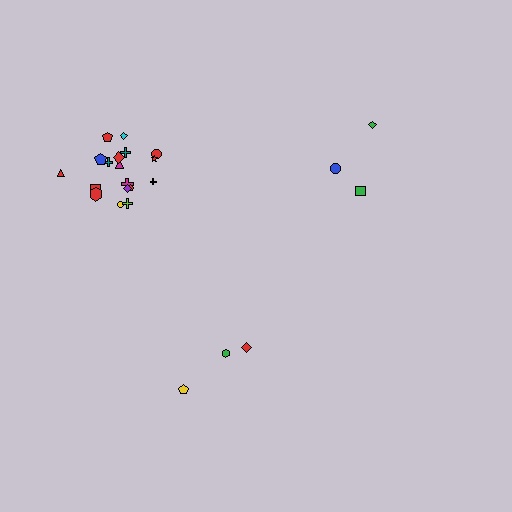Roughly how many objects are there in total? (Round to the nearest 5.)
Roughly 25 objects in total.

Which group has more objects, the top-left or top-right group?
The top-left group.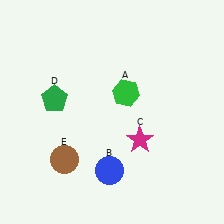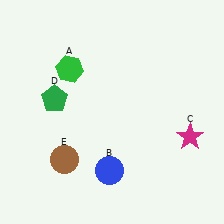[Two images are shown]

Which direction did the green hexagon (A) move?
The green hexagon (A) moved left.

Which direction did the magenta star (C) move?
The magenta star (C) moved right.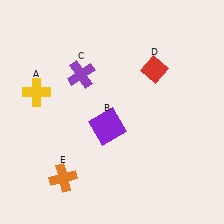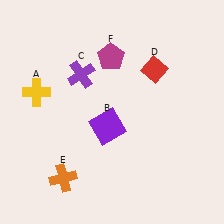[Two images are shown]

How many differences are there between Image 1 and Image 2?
There is 1 difference between the two images.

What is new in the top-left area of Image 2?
A magenta pentagon (F) was added in the top-left area of Image 2.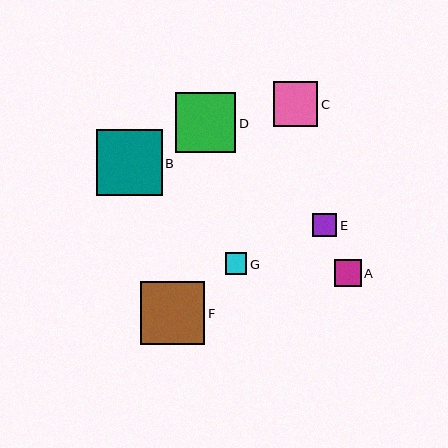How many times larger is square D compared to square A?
Square D is approximately 2.3 times the size of square A.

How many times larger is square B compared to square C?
Square B is approximately 1.5 times the size of square C.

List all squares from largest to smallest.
From largest to smallest: B, F, D, C, A, E, G.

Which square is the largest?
Square B is the largest with a size of approximately 66 pixels.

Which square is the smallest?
Square G is the smallest with a size of approximately 22 pixels.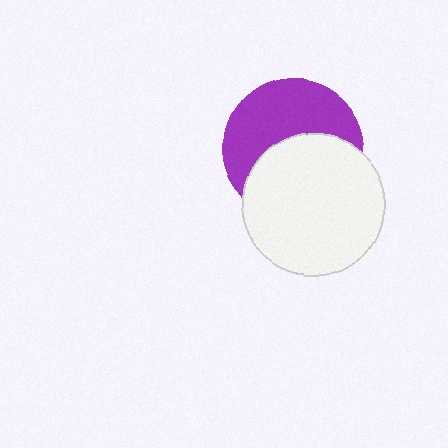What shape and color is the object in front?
The object in front is a white circle.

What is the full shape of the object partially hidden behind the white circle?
The partially hidden object is a purple circle.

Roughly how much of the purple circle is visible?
About half of it is visible (roughly 51%).